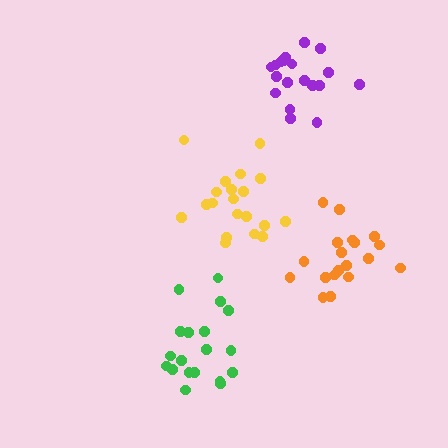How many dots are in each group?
Group 1: 20 dots, Group 2: 19 dots, Group 3: 19 dots, Group 4: 19 dots (77 total).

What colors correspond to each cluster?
The clusters are colored: yellow, purple, orange, green.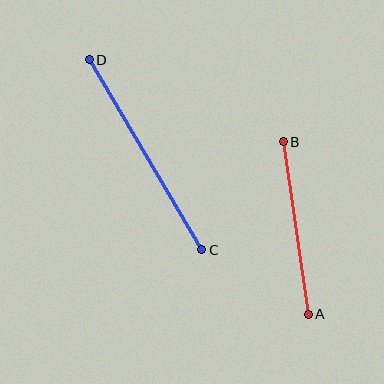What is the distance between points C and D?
The distance is approximately 221 pixels.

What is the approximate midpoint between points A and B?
The midpoint is at approximately (296, 228) pixels.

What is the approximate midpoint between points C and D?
The midpoint is at approximately (145, 155) pixels.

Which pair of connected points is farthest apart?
Points C and D are farthest apart.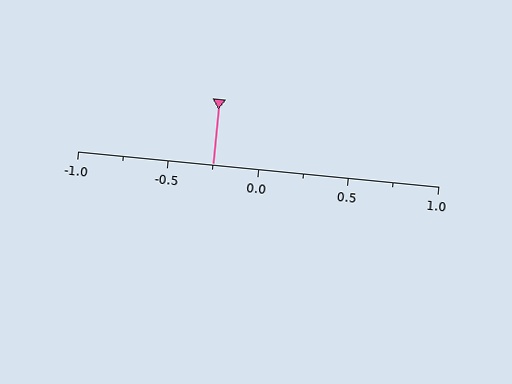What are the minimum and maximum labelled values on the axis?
The axis runs from -1.0 to 1.0.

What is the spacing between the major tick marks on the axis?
The major ticks are spaced 0.5 apart.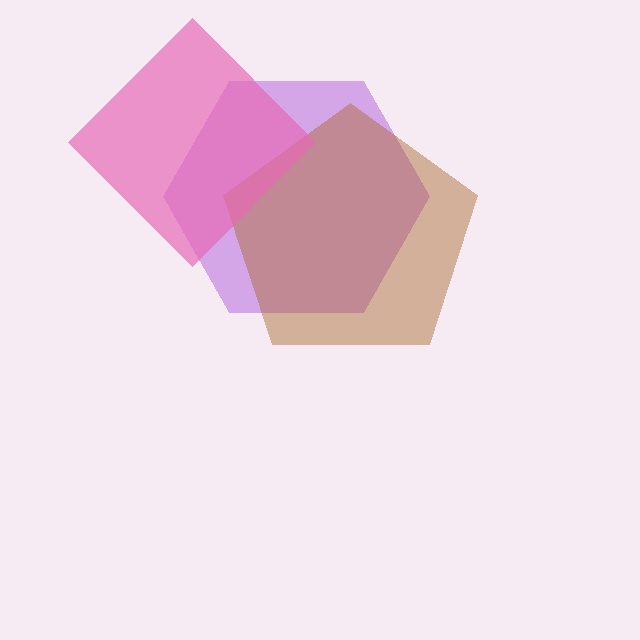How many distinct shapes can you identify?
There are 3 distinct shapes: a purple hexagon, a brown pentagon, a pink diamond.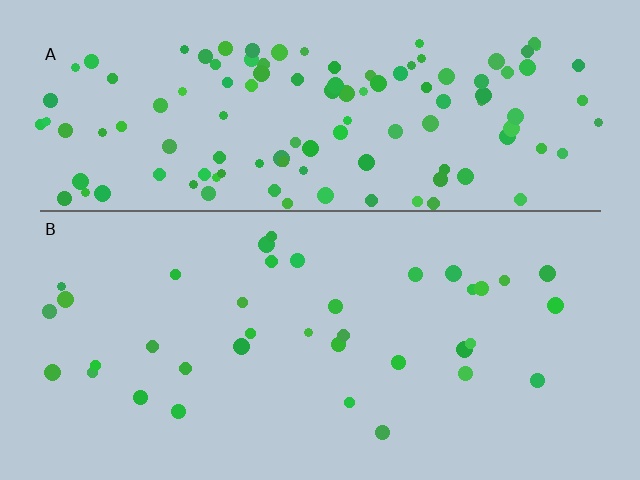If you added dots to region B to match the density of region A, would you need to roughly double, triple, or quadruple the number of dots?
Approximately triple.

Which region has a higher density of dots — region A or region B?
A (the top).